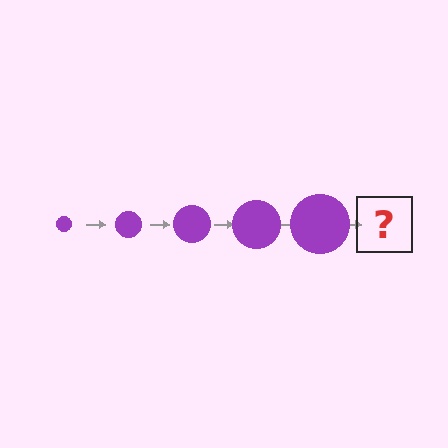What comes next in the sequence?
The next element should be a purple circle, larger than the previous one.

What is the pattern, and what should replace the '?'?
The pattern is that the circle gets progressively larger each step. The '?' should be a purple circle, larger than the previous one.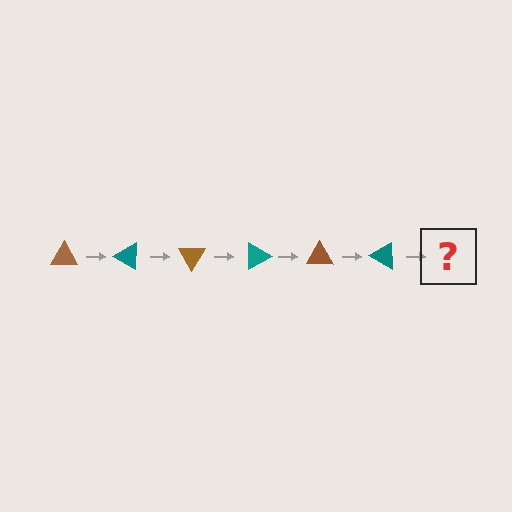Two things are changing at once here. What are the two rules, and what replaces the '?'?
The two rules are that it rotates 30 degrees each step and the color cycles through brown and teal. The '?' should be a brown triangle, rotated 180 degrees from the start.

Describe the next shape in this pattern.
It should be a brown triangle, rotated 180 degrees from the start.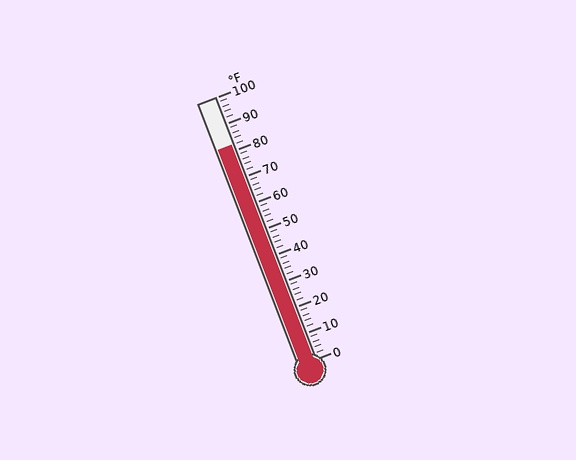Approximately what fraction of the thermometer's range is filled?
The thermometer is filled to approximately 80% of its range.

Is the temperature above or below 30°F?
The temperature is above 30°F.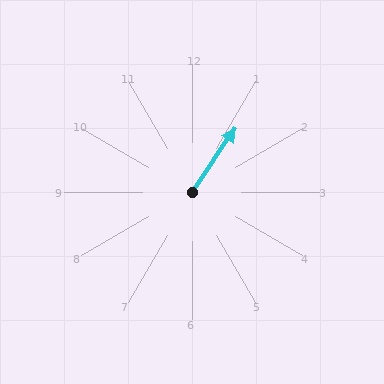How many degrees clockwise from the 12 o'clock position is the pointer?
Approximately 34 degrees.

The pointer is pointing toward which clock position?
Roughly 1 o'clock.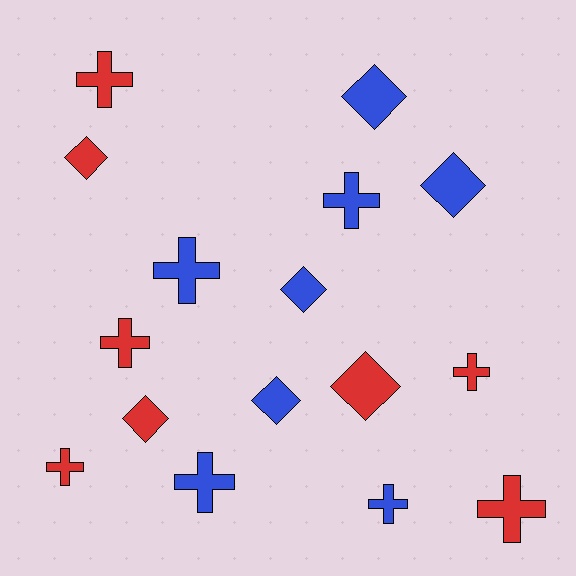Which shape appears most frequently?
Cross, with 9 objects.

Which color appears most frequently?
Blue, with 8 objects.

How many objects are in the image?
There are 16 objects.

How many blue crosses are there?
There are 4 blue crosses.